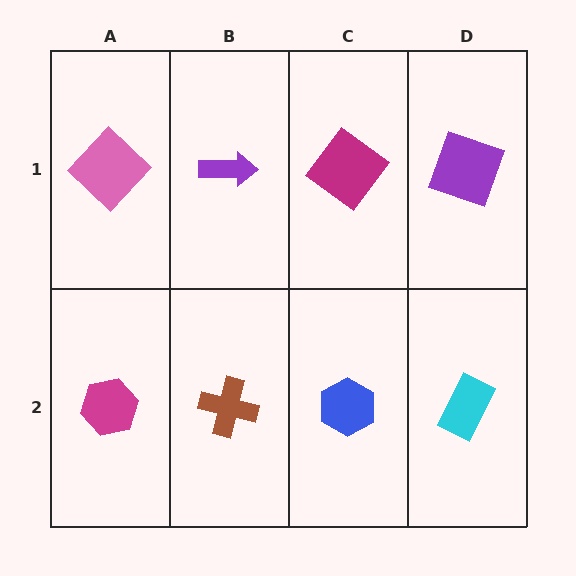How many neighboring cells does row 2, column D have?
2.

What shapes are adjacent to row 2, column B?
A purple arrow (row 1, column B), a magenta hexagon (row 2, column A), a blue hexagon (row 2, column C).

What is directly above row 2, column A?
A pink diamond.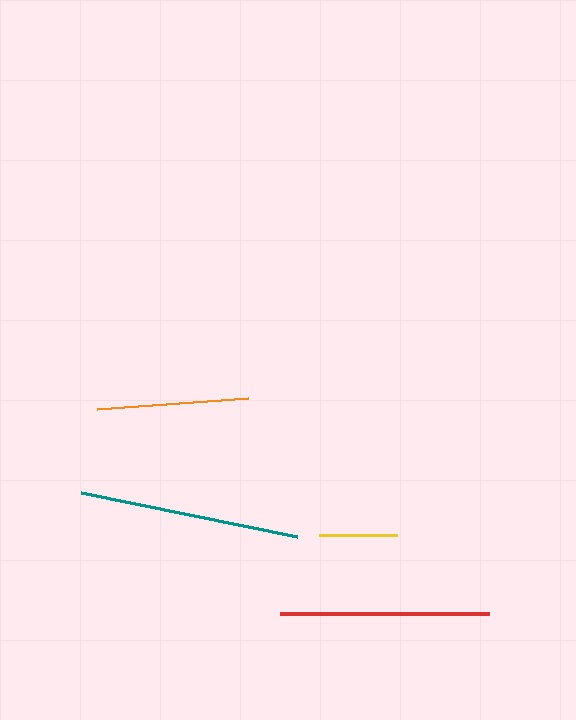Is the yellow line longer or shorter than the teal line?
The teal line is longer than the yellow line.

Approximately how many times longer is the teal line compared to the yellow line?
The teal line is approximately 2.8 times the length of the yellow line.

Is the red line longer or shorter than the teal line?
The teal line is longer than the red line.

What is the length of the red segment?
The red segment is approximately 208 pixels long.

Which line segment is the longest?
The teal line is the longest at approximately 220 pixels.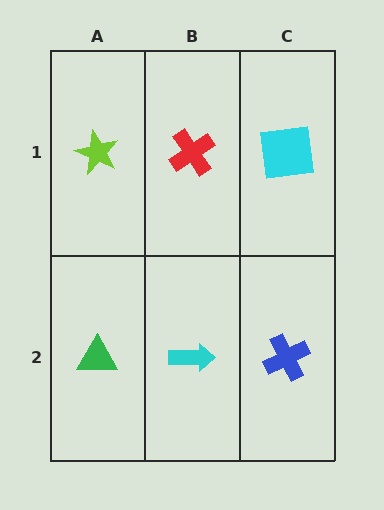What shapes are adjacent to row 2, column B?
A red cross (row 1, column B), a green triangle (row 2, column A), a blue cross (row 2, column C).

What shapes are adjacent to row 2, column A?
A lime star (row 1, column A), a cyan arrow (row 2, column B).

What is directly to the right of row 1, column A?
A red cross.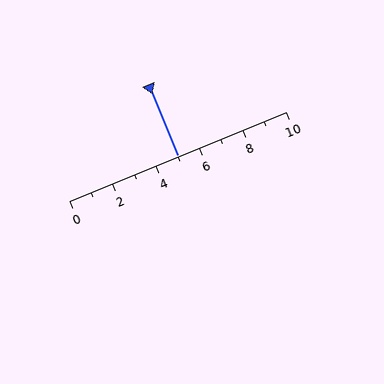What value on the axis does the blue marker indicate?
The marker indicates approximately 5.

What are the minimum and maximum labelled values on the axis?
The axis runs from 0 to 10.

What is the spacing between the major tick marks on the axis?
The major ticks are spaced 2 apart.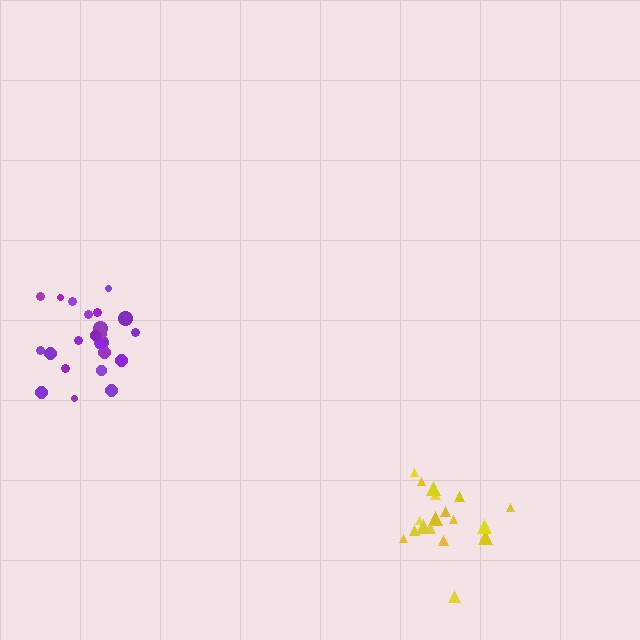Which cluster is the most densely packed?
Purple.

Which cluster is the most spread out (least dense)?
Yellow.